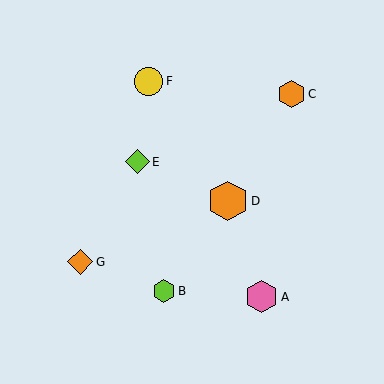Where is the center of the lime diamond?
The center of the lime diamond is at (137, 162).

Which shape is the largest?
The orange hexagon (labeled D) is the largest.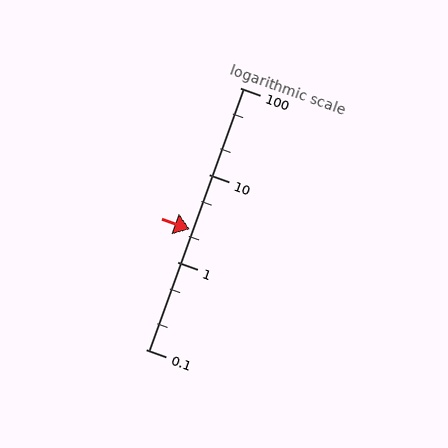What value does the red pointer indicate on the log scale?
The pointer indicates approximately 2.4.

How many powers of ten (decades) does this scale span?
The scale spans 3 decades, from 0.1 to 100.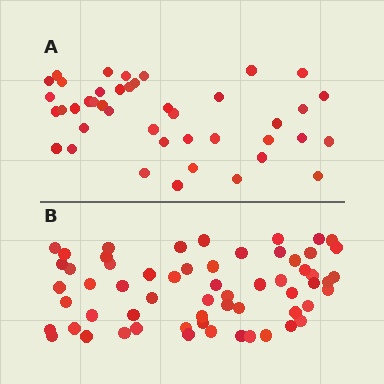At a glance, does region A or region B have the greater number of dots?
Region B (the bottom region) has more dots.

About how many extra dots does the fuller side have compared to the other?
Region B has approximately 20 more dots than region A.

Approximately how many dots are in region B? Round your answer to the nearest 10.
About 60 dots.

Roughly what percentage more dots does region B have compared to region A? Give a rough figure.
About 45% more.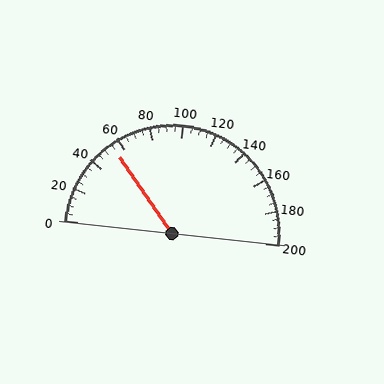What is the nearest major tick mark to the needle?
The nearest major tick mark is 60.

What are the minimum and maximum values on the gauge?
The gauge ranges from 0 to 200.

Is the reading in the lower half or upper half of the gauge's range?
The reading is in the lower half of the range (0 to 200).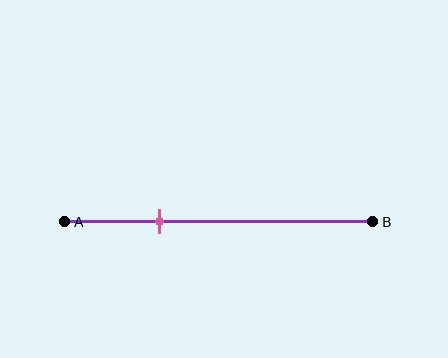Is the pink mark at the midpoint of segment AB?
No, the mark is at about 30% from A, not at the 50% midpoint.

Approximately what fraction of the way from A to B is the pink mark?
The pink mark is approximately 30% of the way from A to B.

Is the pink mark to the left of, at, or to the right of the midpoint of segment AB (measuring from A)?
The pink mark is to the left of the midpoint of segment AB.